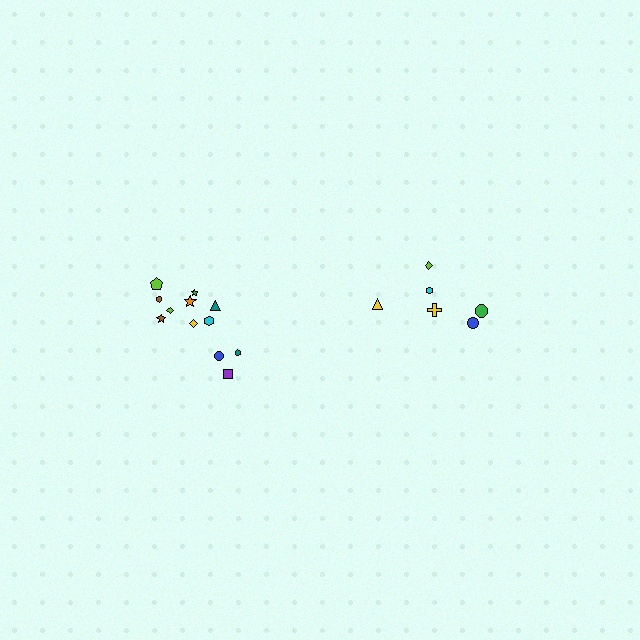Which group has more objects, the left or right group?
The left group.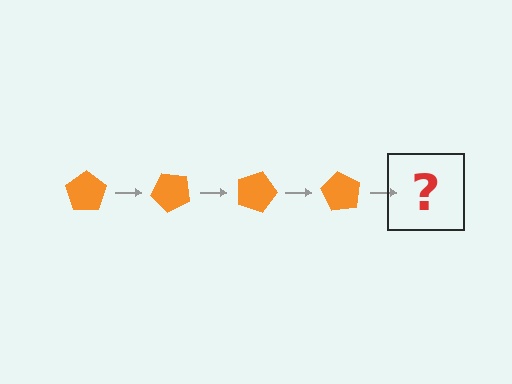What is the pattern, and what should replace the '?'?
The pattern is that the pentagon rotates 45 degrees each step. The '?' should be an orange pentagon rotated 180 degrees.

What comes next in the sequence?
The next element should be an orange pentagon rotated 180 degrees.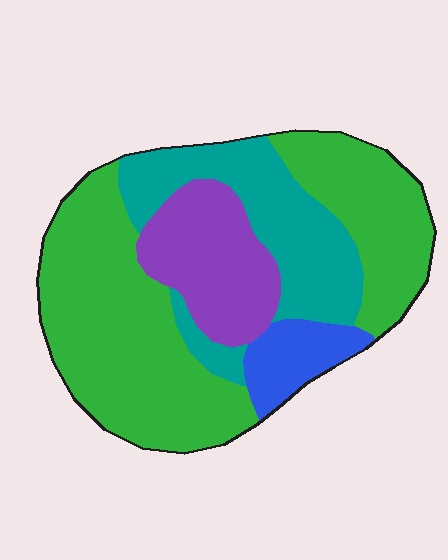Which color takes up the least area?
Blue, at roughly 10%.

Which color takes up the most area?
Green, at roughly 50%.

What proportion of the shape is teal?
Teal covers roughly 25% of the shape.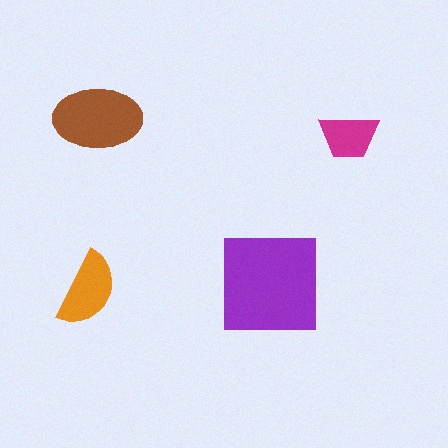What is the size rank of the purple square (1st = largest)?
1st.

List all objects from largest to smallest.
The purple square, the brown ellipse, the orange semicircle, the magenta trapezoid.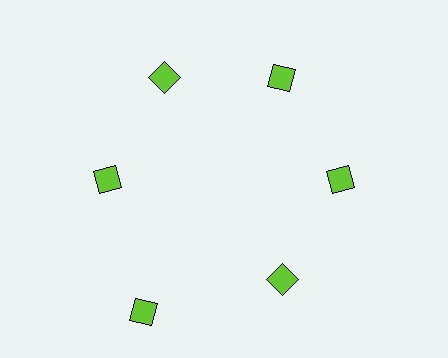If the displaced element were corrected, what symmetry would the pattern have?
It would have 6-fold rotational symmetry — the pattern would map onto itself every 60 degrees.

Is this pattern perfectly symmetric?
No. The 6 lime diamonds are arranged in a ring, but one element near the 7 o'clock position is pushed outward from the center, breaking the 6-fold rotational symmetry.